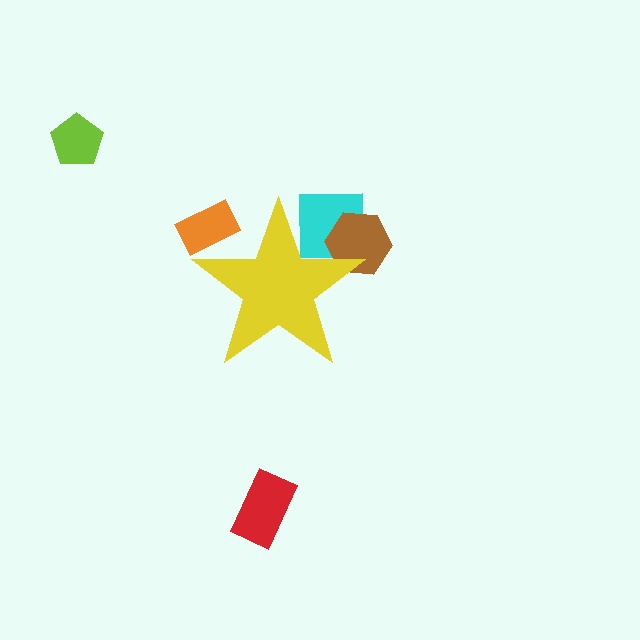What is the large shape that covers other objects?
A yellow star.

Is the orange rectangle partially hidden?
Yes, the orange rectangle is partially hidden behind the yellow star.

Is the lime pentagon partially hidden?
No, the lime pentagon is fully visible.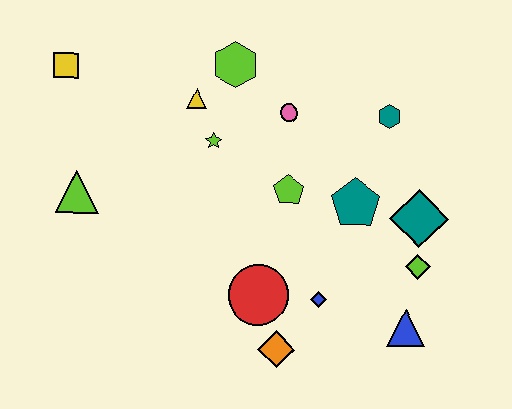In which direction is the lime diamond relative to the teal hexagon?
The lime diamond is below the teal hexagon.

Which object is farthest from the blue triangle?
The yellow square is farthest from the blue triangle.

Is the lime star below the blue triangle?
No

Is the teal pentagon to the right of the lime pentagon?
Yes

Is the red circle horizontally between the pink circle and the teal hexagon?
No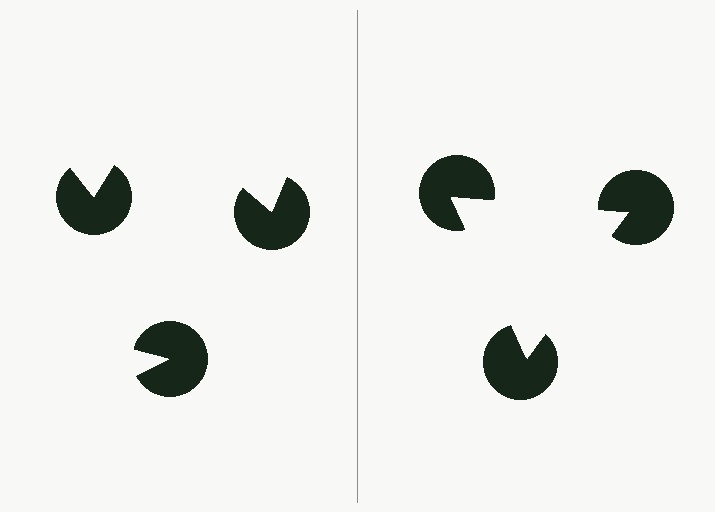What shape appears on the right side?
An illusory triangle.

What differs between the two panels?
The pac-man discs are positioned identically on both sides; only the wedge orientations differ. On the right they align to a triangle; on the left they are misaligned.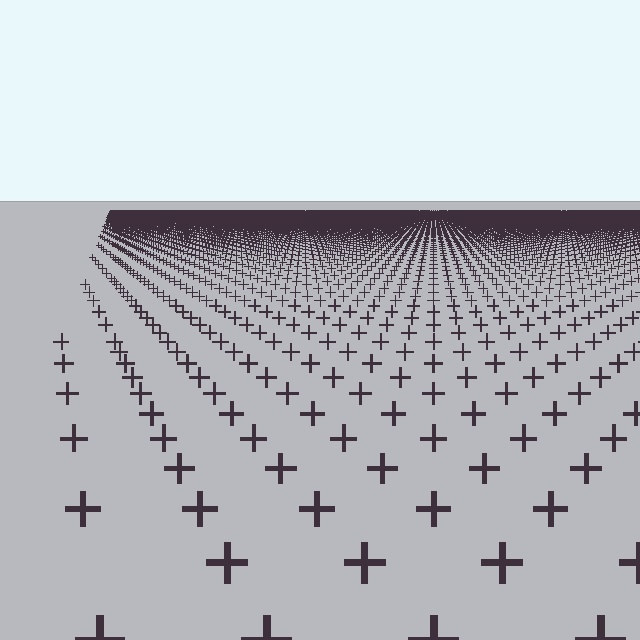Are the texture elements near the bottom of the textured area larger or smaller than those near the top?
Larger. Near the bottom, elements are closer to the viewer and appear at a bigger on-screen size.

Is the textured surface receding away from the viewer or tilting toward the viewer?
The surface is receding away from the viewer. Texture elements get smaller and denser toward the top.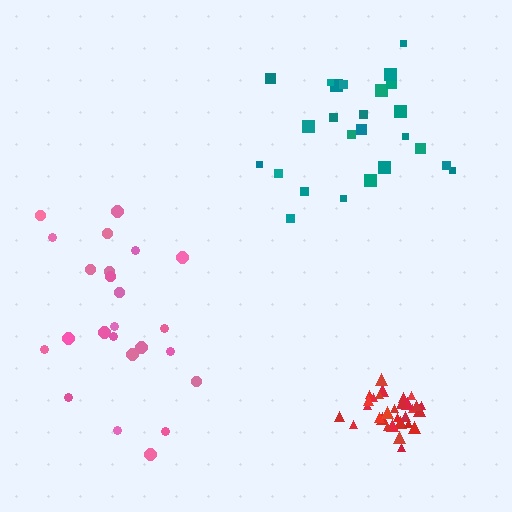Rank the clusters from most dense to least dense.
red, pink, teal.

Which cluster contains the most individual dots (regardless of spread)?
Red (30).